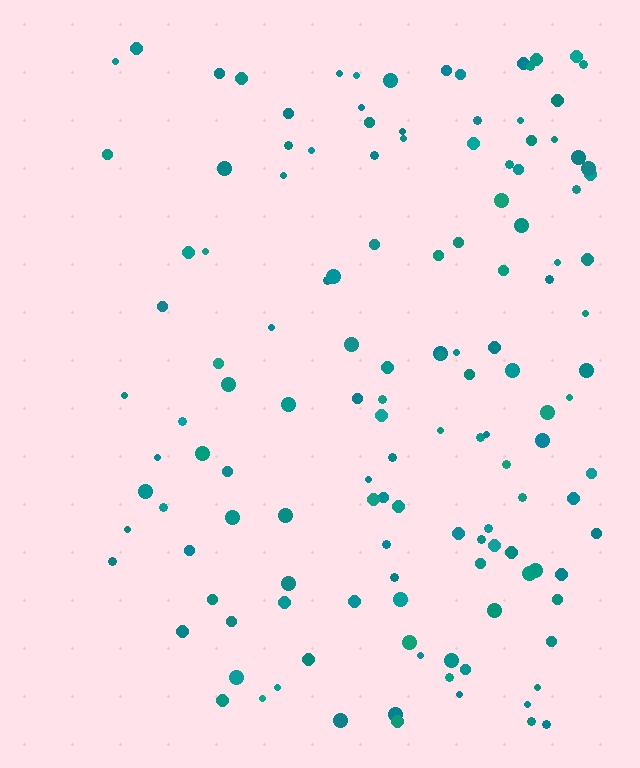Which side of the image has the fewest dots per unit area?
The left.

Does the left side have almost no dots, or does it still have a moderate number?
Still a moderate number, just noticeably fewer than the right.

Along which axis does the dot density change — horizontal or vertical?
Horizontal.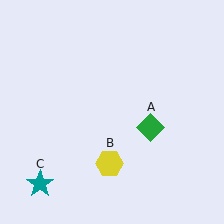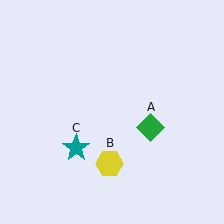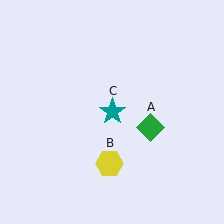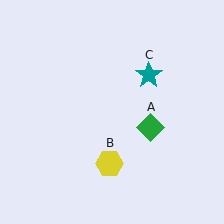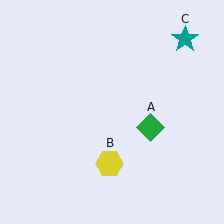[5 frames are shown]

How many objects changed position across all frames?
1 object changed position: teal star (object C).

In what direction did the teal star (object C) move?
The teal star (object C) moved up and to the right.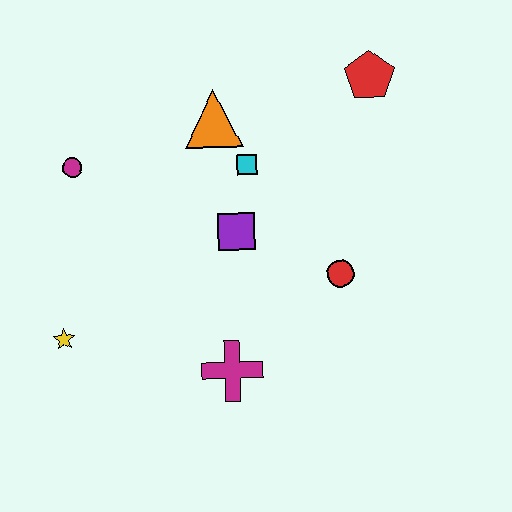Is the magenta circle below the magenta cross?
No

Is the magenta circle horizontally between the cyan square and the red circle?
No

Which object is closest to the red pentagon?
The cyan square is closest to the red pentagon.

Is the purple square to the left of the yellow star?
No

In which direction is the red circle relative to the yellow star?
The red circle is to the right of the yellow star.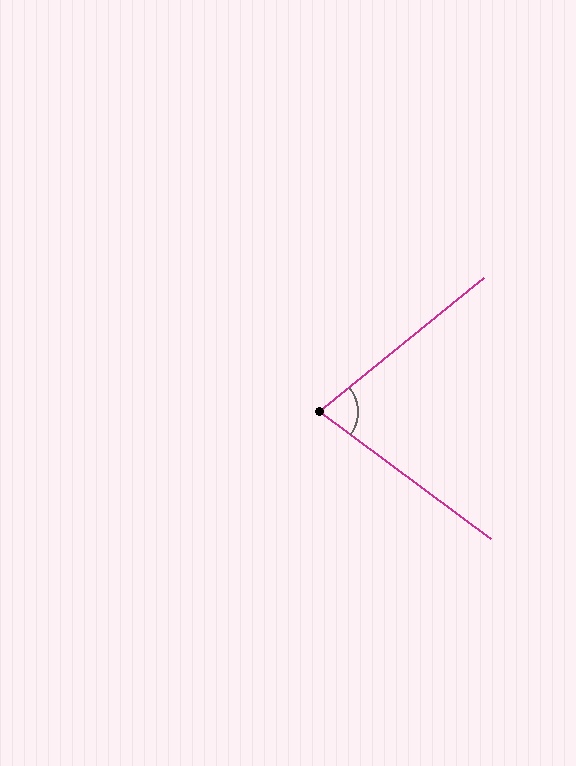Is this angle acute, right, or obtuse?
It is acute.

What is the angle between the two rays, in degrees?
Approximately 76 degrees.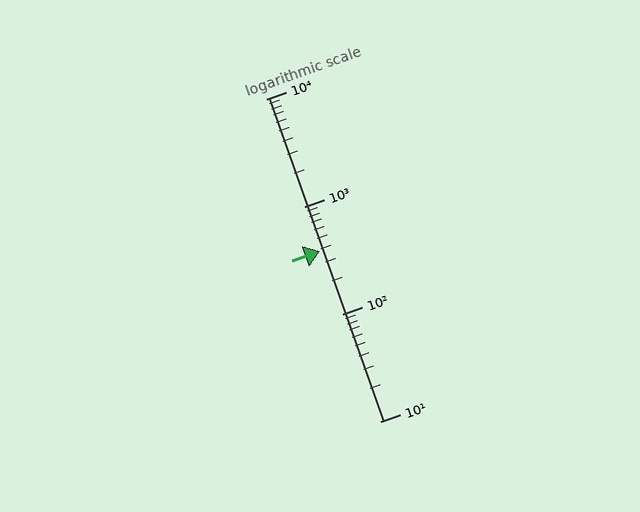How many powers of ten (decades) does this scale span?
The scale spans 3 decades, from 10 to 10000.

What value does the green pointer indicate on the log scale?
The pointer indicates approximately 380.